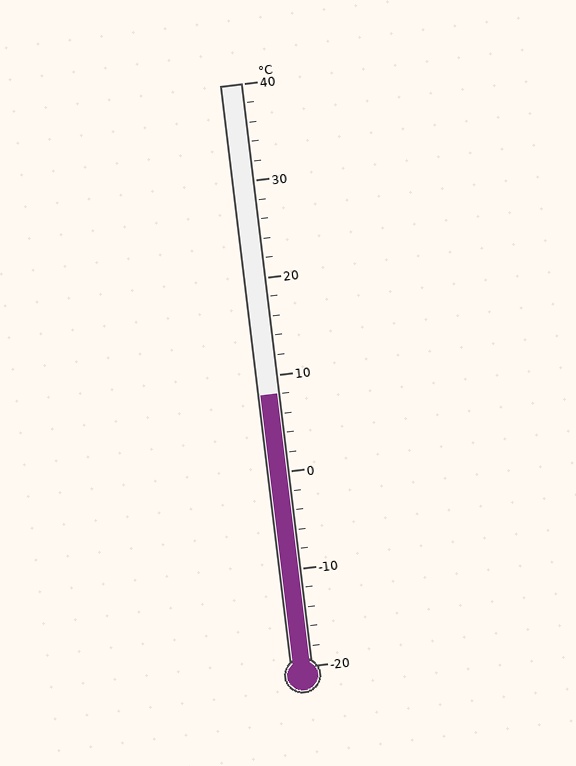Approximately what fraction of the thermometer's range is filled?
The thermometer is filled to approximately 45% of its range.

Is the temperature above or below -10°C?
The temperature is above -10°C.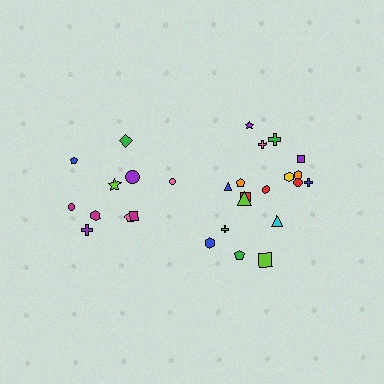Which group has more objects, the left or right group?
The right group.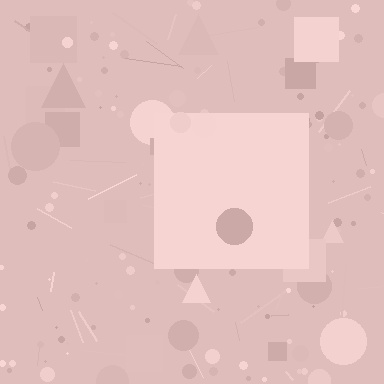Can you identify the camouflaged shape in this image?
The camouflaged shape is a square.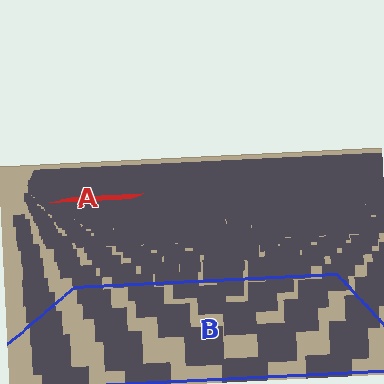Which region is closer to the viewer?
Region B is closer. The texture elements there are larger and more spread out.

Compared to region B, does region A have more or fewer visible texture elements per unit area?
Region A has more texture elements per unit area — they are packed more densely because it is farther away.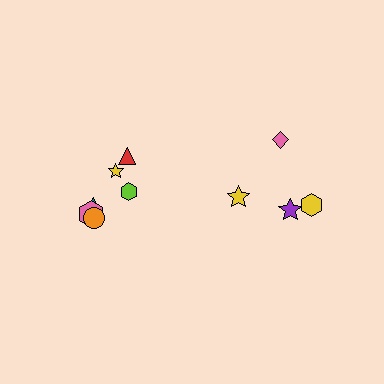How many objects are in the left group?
There are 6 objects.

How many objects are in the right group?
There are 4 objects.